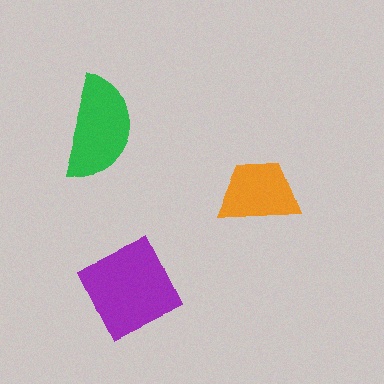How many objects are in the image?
There are 3 objects in the image.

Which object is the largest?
The purple square.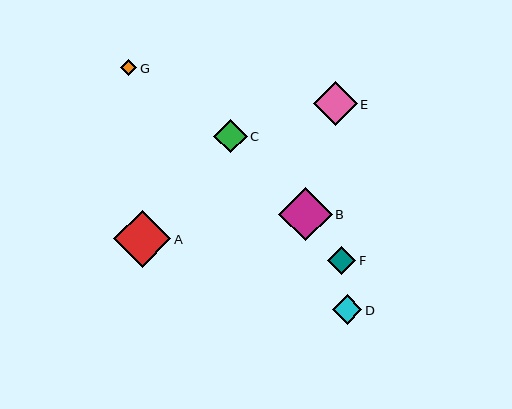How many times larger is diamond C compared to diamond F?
Diamond C is approximately 1.2 times the size of diamond F.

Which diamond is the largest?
Diamond A is the largest with a size of approximately 57 pixels.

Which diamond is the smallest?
Diamond G is the smallest with a size of approximately 16 pixels.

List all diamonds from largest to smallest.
From largest to smallest: A, B, E, C, D, F, G.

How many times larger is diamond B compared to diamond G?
Diamond B is approximately 3.4 times the size of diamond G.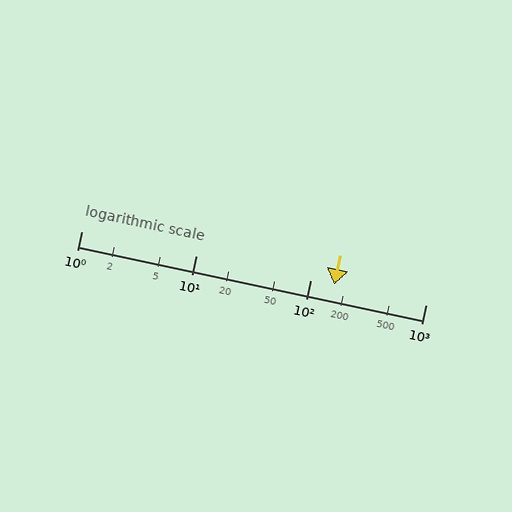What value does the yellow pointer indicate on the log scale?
The pointer indicates approximately 160.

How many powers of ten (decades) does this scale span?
The scale spans 3 decades, from 1 to 1000.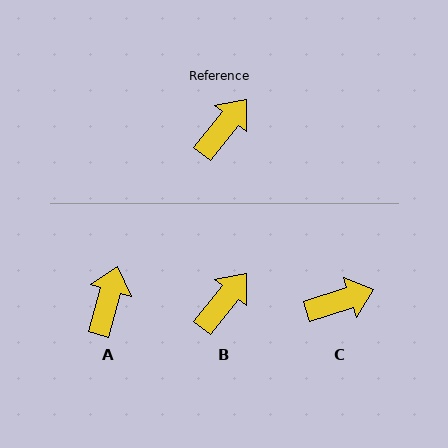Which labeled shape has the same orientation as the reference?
B.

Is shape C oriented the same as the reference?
No, it is off by about 33 degrees.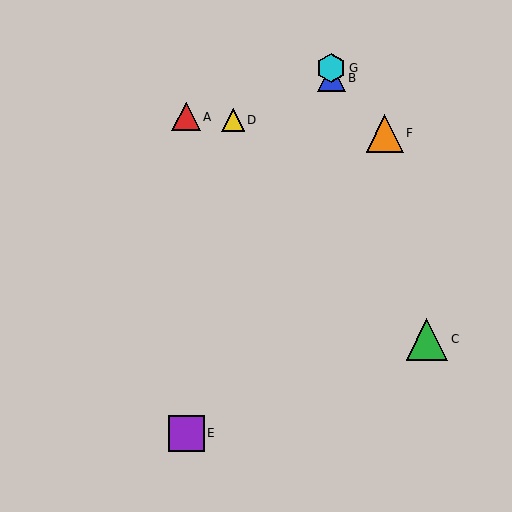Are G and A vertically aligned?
No, G is at x≈331 and A is at x≈186.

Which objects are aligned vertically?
Objects B, G are aligned vertically.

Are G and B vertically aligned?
Yes, both are at x≈331.